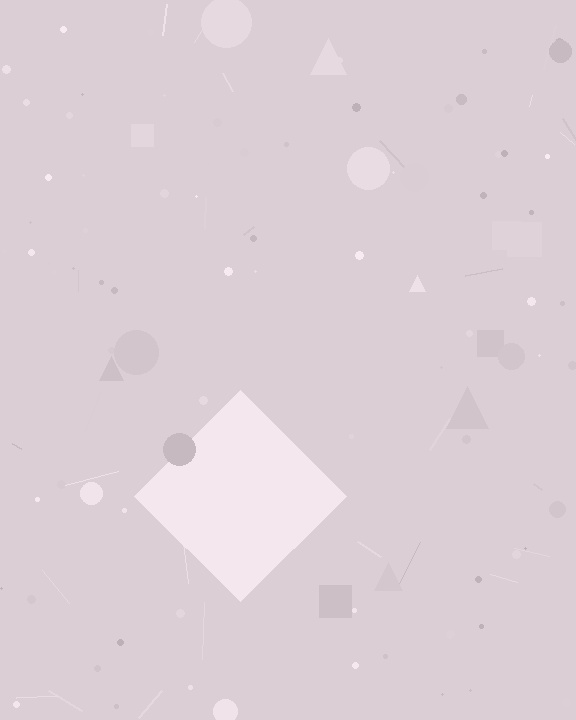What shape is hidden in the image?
A diamond is hidden in the image.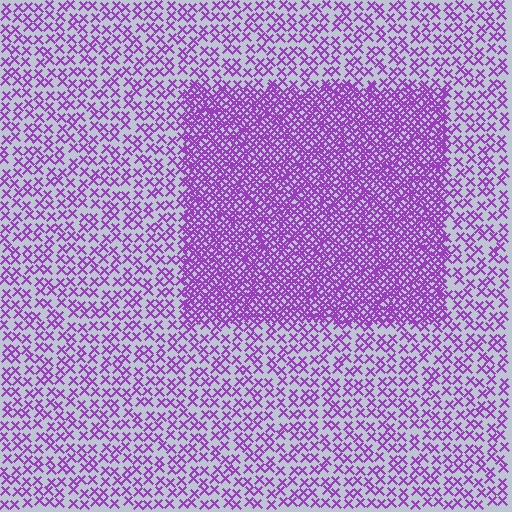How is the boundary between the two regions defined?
The boundary is defined by a change in element density (approximately 2.6x ratio). All elements are the same color, size, and shape.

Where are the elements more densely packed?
The elements are more densely packed inside the rectangle boundary.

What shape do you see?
I see a rectangle.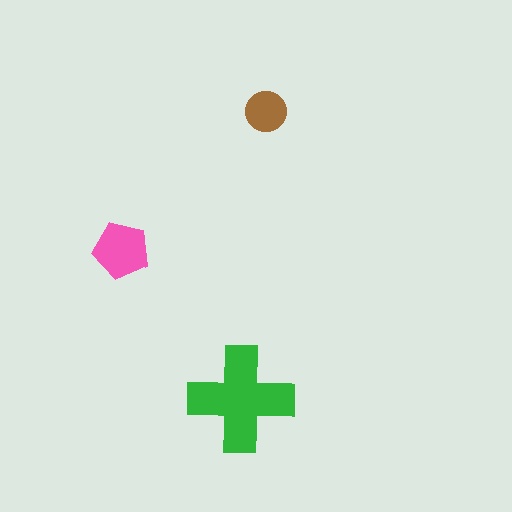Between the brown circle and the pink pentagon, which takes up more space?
The pink pentagon.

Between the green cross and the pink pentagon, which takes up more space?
The green cross.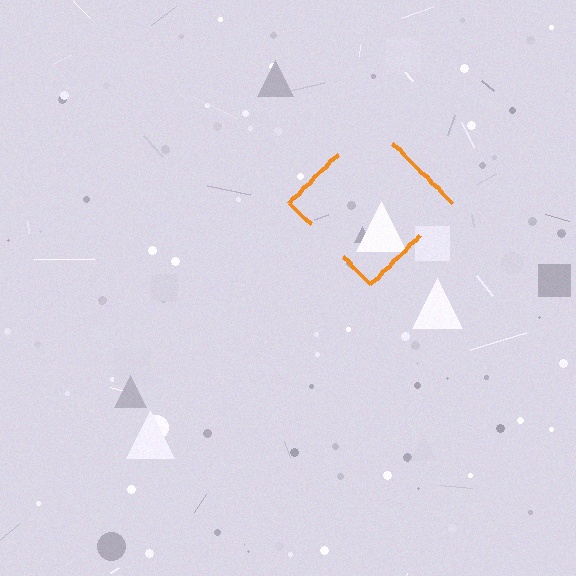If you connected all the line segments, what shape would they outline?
They would outline a diamond.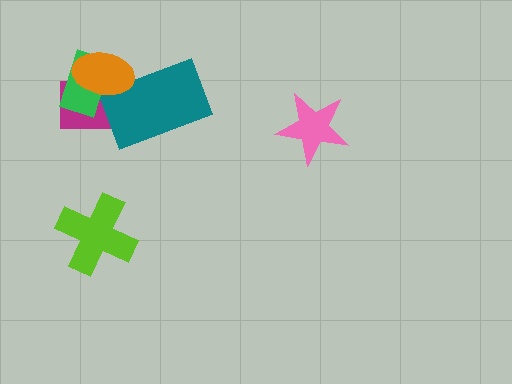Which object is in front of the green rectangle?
The orange ellipse is in front of the green rectangle.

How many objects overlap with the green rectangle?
2 objects overlap with the green rectangle.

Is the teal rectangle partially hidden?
Yes, it is partially covered by another shape.